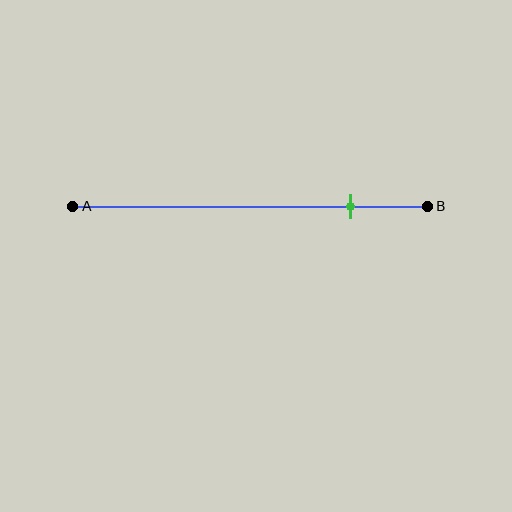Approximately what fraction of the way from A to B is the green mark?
The green mark is approximately 80% of the way from A to B.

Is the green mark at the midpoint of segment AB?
No, the mark is at about 80% from A, not at the 50% midpoint.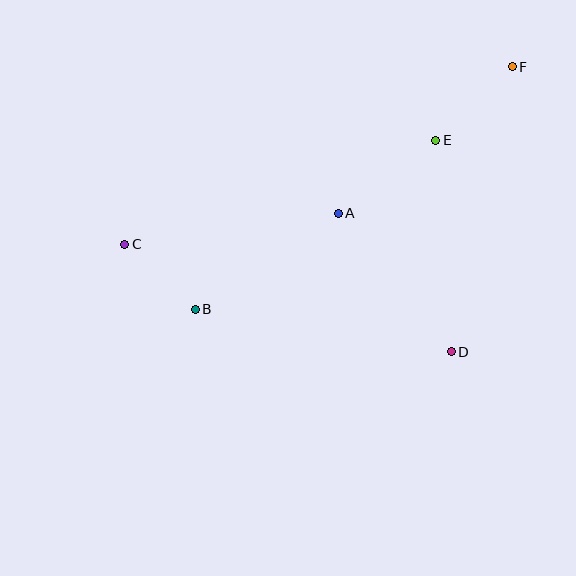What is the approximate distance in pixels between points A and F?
The distance between A and F is approximately 227 pixels.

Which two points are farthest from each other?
Points C and F are farthest from each other.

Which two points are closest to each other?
Points B and C are closest to each other.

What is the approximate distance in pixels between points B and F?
The distance between B and F is approximately 399 pixels.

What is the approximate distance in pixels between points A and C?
The distance between A and C is approximately 216 pixels.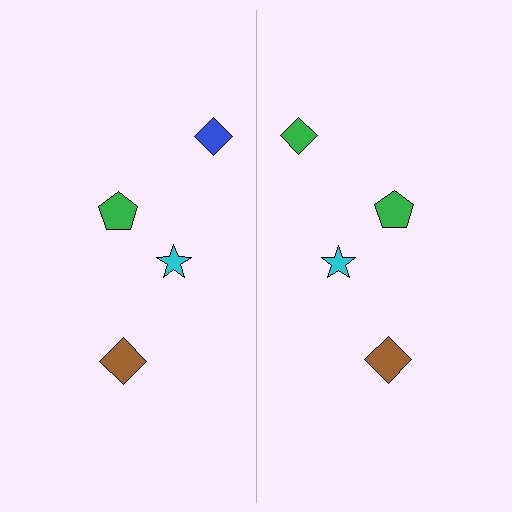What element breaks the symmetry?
The green diamond on the right side breaks the symmetry — its mirror counterpart is blue.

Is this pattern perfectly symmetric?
No, the pattern is not perfectly symmetric. The green diamond on the right side breaks the symmetry — its mirror counterpart is blue.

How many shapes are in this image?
There are 8 shapes in this image.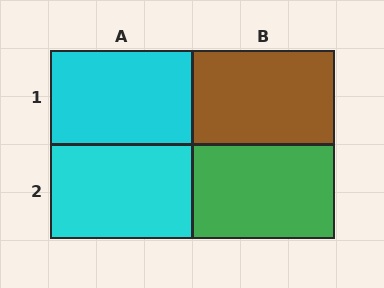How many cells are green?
1 cell is green.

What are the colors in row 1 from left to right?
Cyan, brown.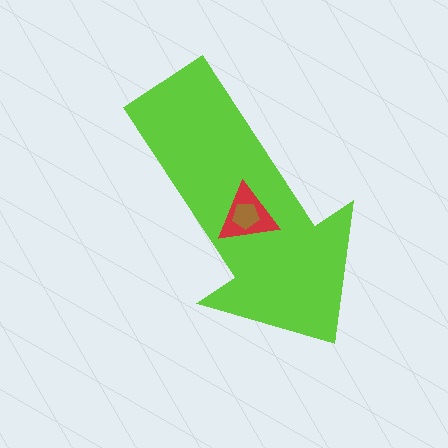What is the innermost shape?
The brown pentagon.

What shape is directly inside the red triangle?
The brown pentagon.